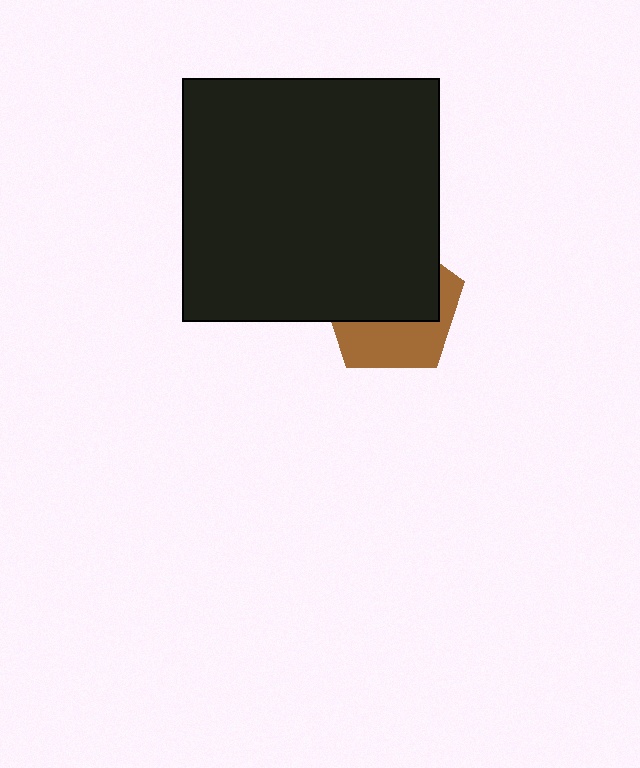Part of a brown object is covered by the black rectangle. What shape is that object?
It is a pentagon.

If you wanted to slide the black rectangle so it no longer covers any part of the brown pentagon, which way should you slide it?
Slide it up — that is the most direct way to separate the two shapes.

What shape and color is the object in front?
The object in front is a black rectangle.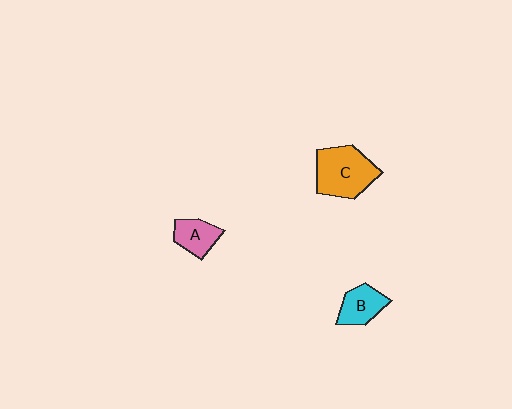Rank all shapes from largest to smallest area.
From largest to smallest: C (orange), B (cyan), A (pink).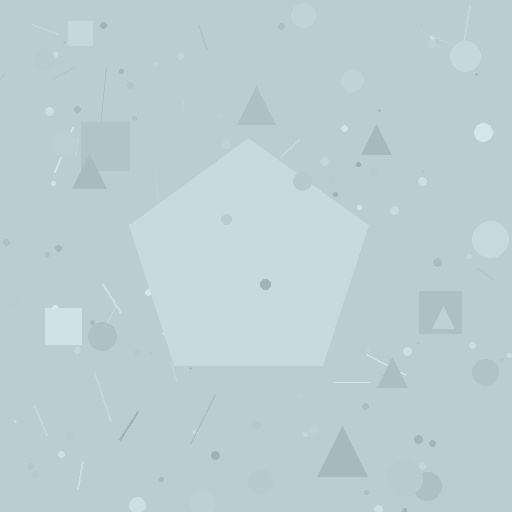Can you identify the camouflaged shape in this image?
The camouflaged shape is a pentagon.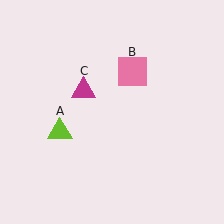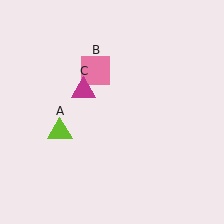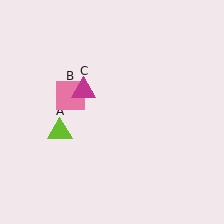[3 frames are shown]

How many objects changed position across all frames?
1 object changed position: pink square (object B).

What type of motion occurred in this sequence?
The pink square (object B) rotated counterclockwise around the center of the scene.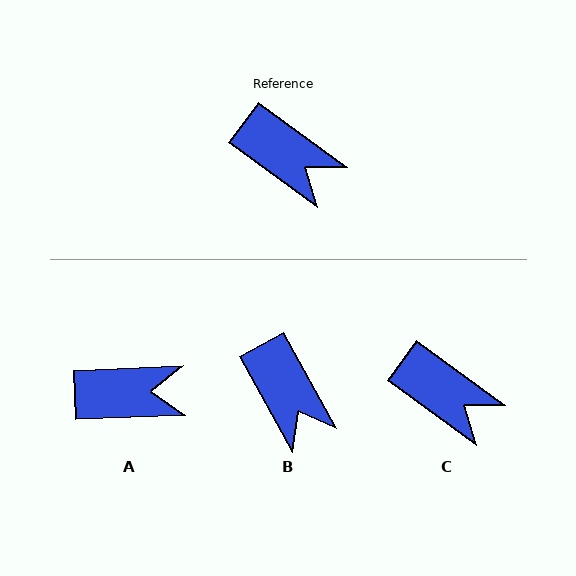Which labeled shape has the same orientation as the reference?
C.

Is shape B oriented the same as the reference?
No, it is off by about 25 degrees.